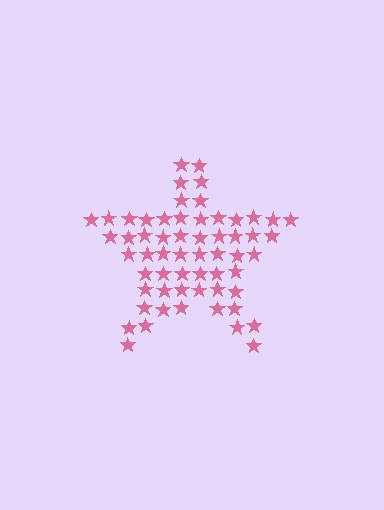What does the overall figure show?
The overall figure shows a star.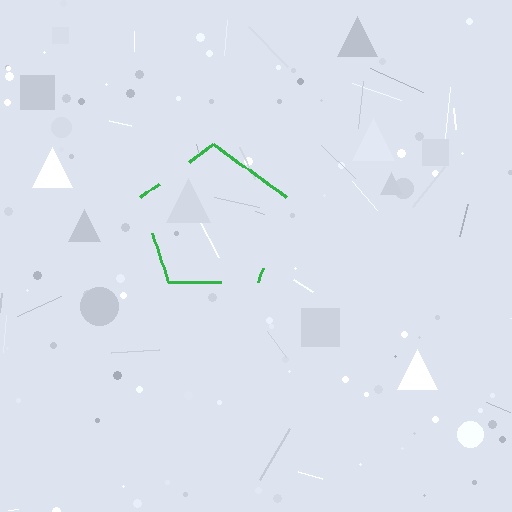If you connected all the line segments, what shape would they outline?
They would outline a pentagon.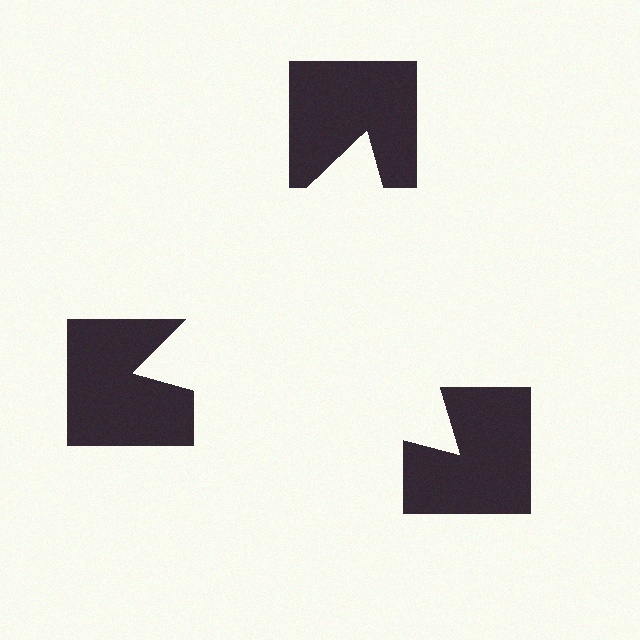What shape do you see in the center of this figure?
An illusory triangle — its edges are inferred from the aligned wedge cuts in the notched squares, not physically drawn.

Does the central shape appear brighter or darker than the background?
It typically appears slightly brighter than the background, even though no actual brightness change is drawn.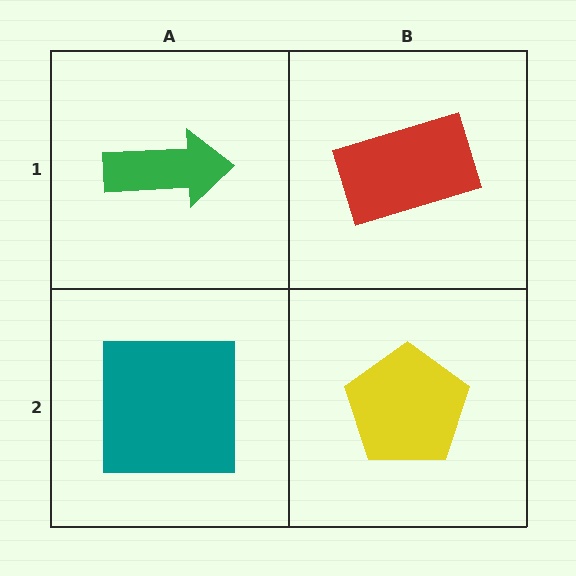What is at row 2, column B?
A yellow pentagon.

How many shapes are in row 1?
2 shapes.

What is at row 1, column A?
A green arrow.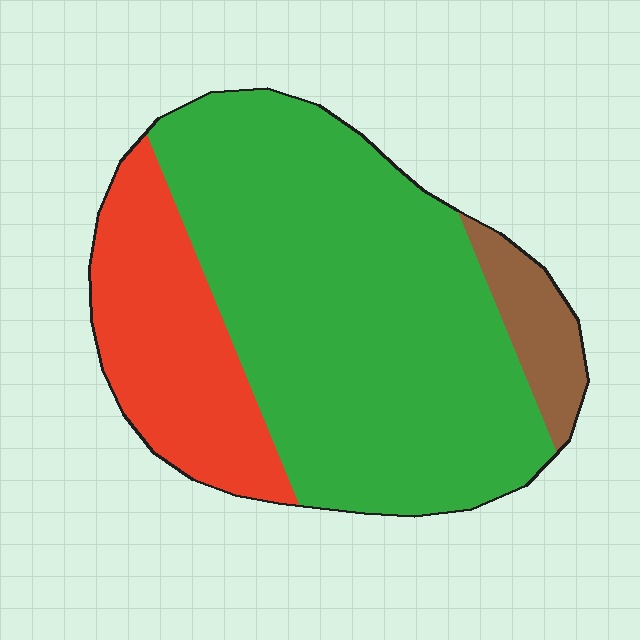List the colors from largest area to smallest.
From largest to smallest: green, red, brown.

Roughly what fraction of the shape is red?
Red covers about 25% of the shape.